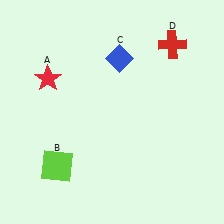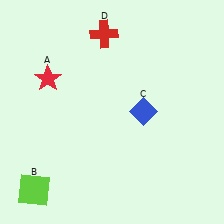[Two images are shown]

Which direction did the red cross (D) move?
The red cross (D) moved left.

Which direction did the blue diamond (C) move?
The blue diamond (C) moved down.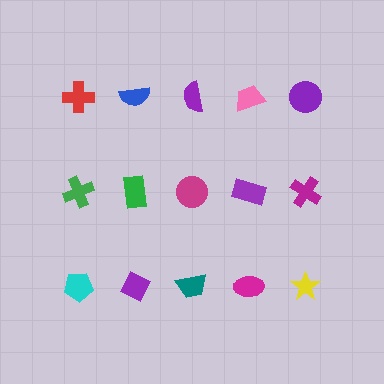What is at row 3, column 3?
A teal trapezoid.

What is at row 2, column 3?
A magenta circle.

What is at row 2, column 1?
A green cross.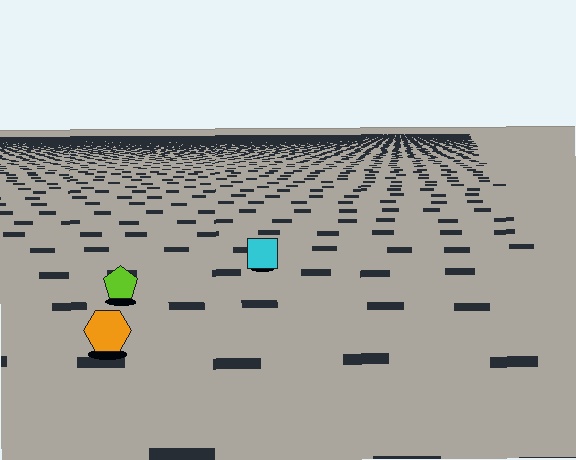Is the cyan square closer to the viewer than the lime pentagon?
No. The lime pentagon is closer — you can tell from the texture gradient: the ground texture is coarser near it.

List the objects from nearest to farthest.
From nearest to farthest: the orange hexagon, the lime pentagon, the cyan square.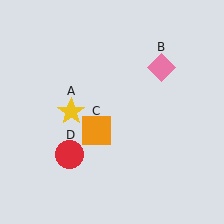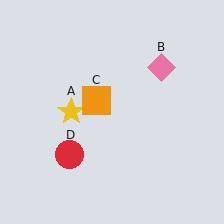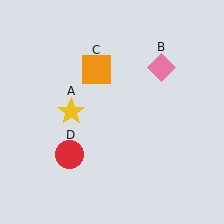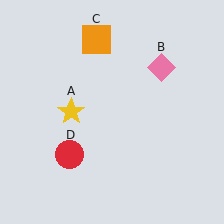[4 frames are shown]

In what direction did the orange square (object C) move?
The orange square (object C) moved up.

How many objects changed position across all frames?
1 object changed position: orange square (object C).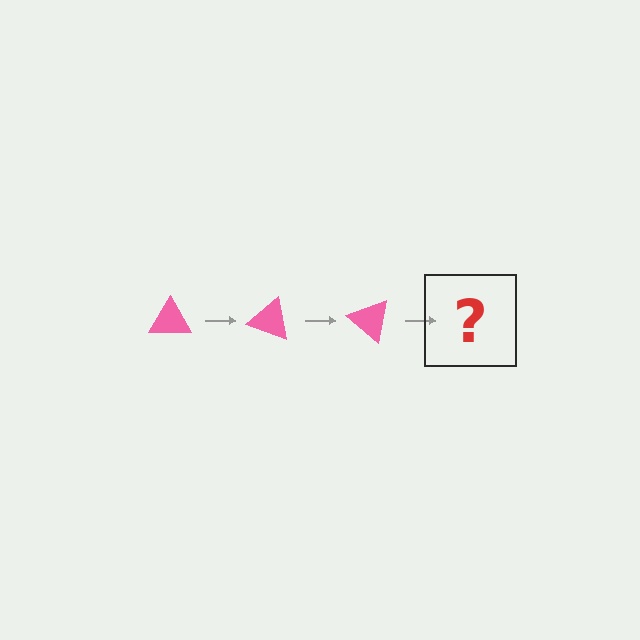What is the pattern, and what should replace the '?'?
The pattern is that the triangle rotates 20 degrees each step. The '?' should be a pink triangle rotated 60 degrees.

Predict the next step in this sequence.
The next step is a pink triangle rotated 60 degrees.